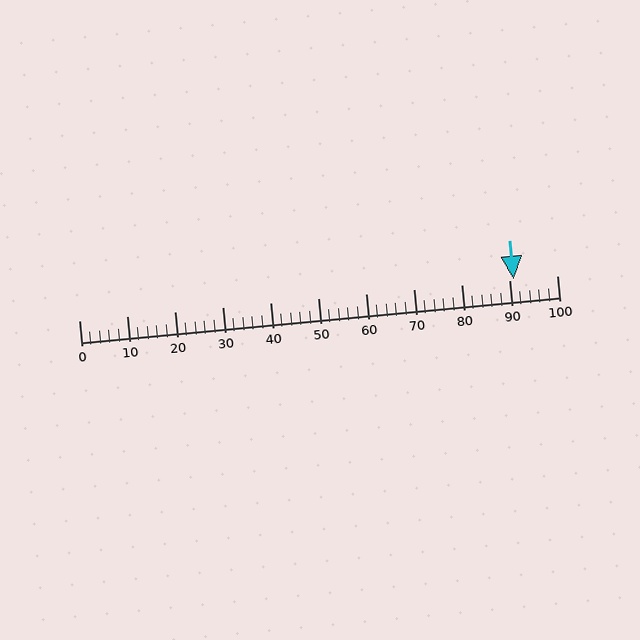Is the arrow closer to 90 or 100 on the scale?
The arrow is closer to 90.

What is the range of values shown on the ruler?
The ruler shows values from 0 to 100.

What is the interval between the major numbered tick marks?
The major tick marks are spaced 10 units apart.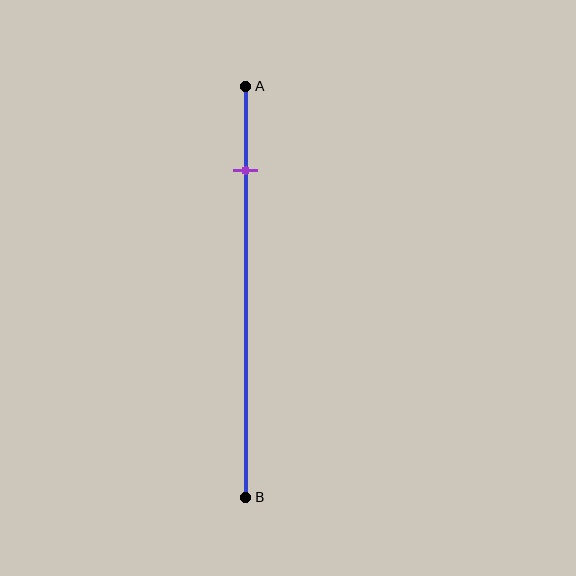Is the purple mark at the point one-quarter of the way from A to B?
No, the mark is at about 20% from A, not at the 25% one-quarter point.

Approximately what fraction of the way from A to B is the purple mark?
The purple mark is approximately 20% of the way from A to B.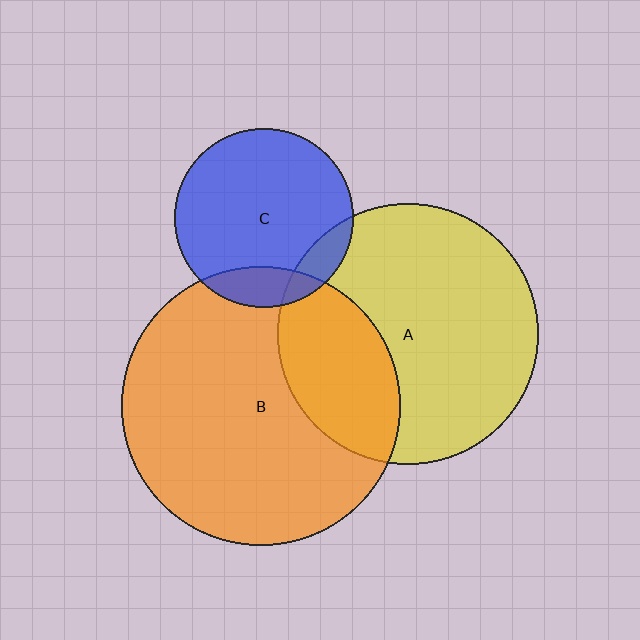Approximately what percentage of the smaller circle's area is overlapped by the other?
Approximately 10%.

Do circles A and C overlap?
Yes.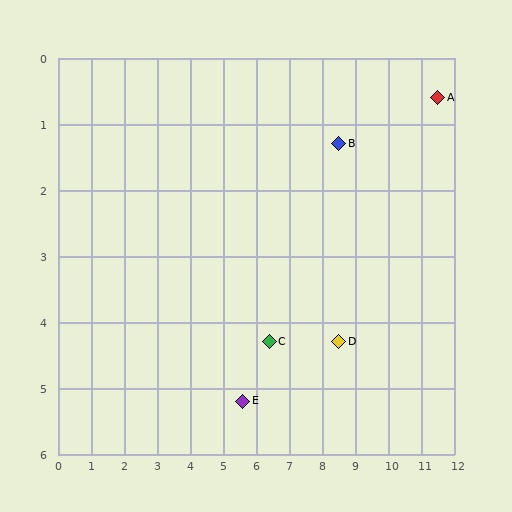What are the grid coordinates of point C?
Point C is at approximately (6.4, 4.3).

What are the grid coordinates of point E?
Point E is at approximately (5.6, 5.2).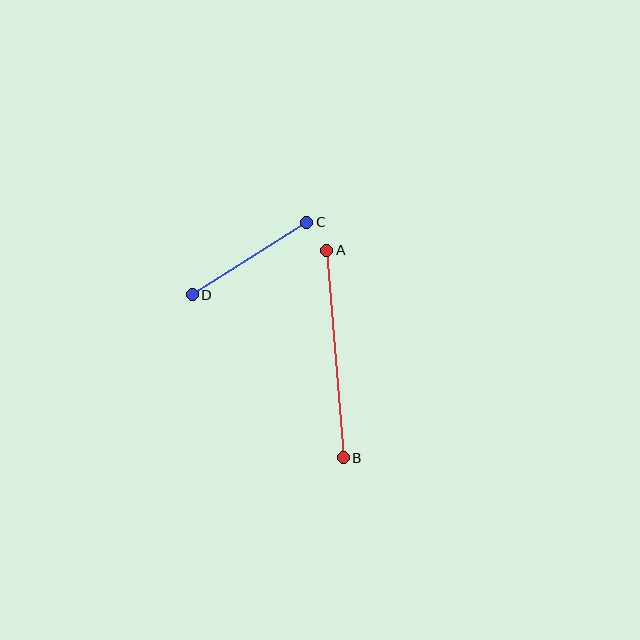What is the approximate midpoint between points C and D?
The midpoint is at approximately (250, 258) pixels.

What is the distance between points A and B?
The distance is approximately 208 pixels.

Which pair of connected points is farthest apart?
Points A and B are farthest apart.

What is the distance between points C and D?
The distance is approximately 136 pixels.